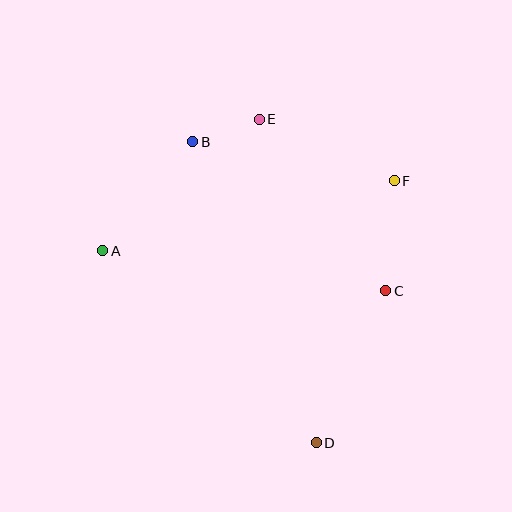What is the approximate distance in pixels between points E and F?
The distance between E and F is approximately 148 pixels.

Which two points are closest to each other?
Points B and E are closest to each other.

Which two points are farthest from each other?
Points D and E are farthest from each other.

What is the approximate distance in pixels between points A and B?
The distance between A and B is approximately 142 pixels.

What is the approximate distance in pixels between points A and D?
The distance between A and D is approximately 287 pixels.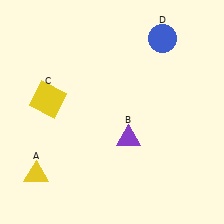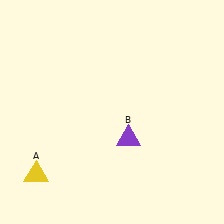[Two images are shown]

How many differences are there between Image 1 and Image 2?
There are 2 differences between the two images.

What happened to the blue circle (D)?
The blue circle (D) was removed in Image 2. It was in the top-right area of Image 1.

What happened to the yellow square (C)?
The yellow square (C) was removed in Image 2. It was in the top-left area of Image 1.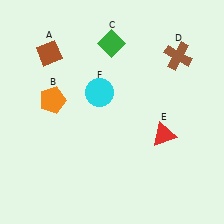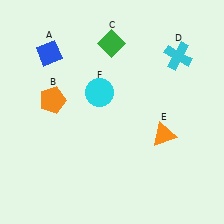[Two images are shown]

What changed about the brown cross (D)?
In Image 1, D is brown. In Image 2, it changed to cyan.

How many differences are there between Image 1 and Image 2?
There are 3 differences between the two images.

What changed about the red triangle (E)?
In Image 1, E is red. In Image 2, it changed to orange.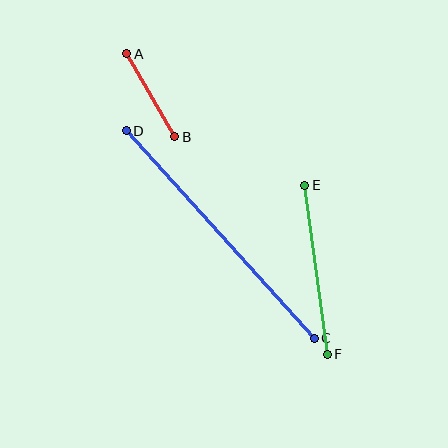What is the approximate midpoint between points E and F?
The midpoint is at approximately (316, 270) pixels.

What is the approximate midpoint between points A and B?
The midpoint is at approximately (151, 95) pixels.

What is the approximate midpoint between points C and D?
The midpoint is at approximately (220, 235) pixels.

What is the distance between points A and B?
The distance is approximately 96 pixels.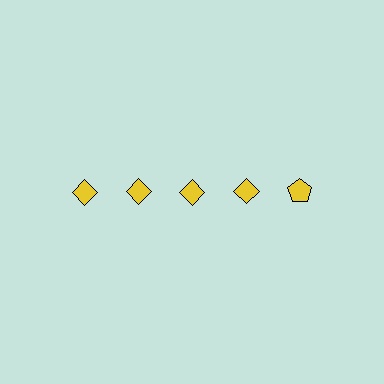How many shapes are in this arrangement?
There are 5 shapes arranged in a grid pattern.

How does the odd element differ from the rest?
It has a different shape: pentagon instead of diamond.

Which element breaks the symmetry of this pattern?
The yellow pentagon in the top row, rightmost column breaks the symmetry. All other shapes are yellow diamonds.